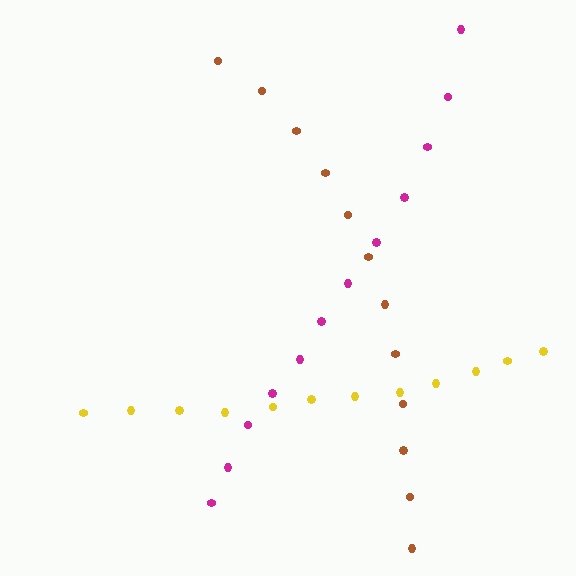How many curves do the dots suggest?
There are 3 distinct paths.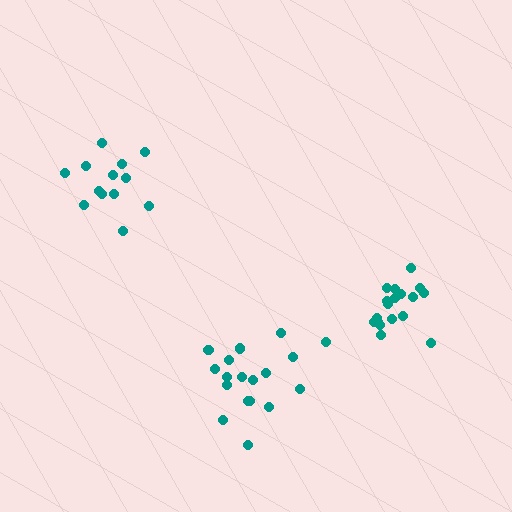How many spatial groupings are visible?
There are 3 spatial groupings.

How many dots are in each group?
Group 1: 18 dots, Group 2: 19 dots, Group 3: 13 dots (50 total).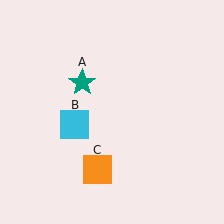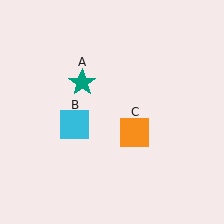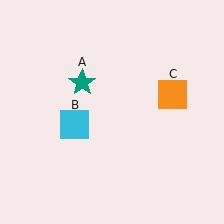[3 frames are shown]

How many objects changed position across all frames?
1 object changed position: orange square (object C).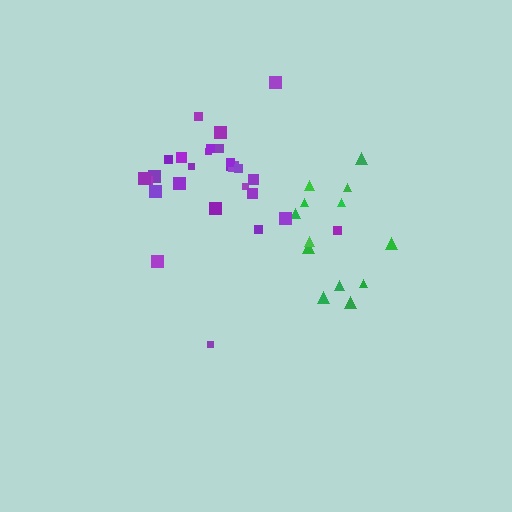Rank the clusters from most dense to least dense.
purple, green.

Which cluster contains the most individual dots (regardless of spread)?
Purple (27).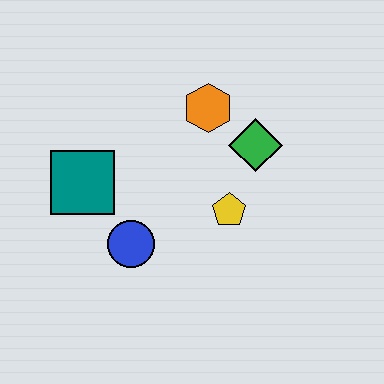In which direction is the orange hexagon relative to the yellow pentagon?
The orange hexagon is above the yellow pentagon.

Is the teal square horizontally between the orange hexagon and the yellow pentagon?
No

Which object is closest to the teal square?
The blue circle is closest to the teal square.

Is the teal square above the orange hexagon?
No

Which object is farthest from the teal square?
The green diamond is farthest from the teal square.